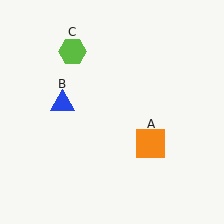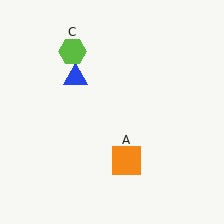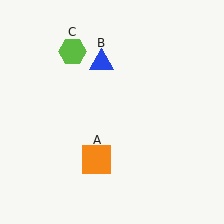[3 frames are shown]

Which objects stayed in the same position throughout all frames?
Lime hexagon (object C) remained stationary.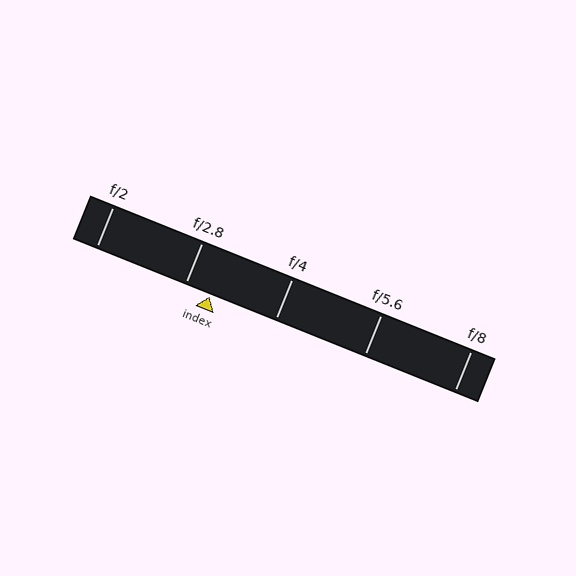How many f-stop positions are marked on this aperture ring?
There are 5 f-stop positions marked.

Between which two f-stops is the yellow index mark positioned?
The index mark is between f/2.8 and f/4.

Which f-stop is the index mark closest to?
The index mark is closest to f/2.8.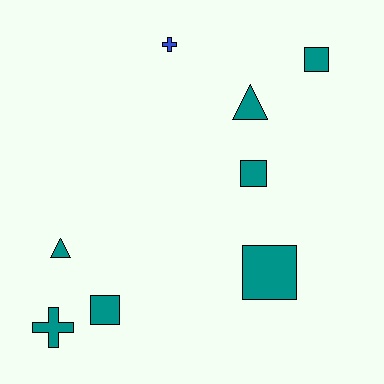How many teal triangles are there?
There are 2 teal triangles.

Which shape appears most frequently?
Square, with 4 objects.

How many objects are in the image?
There are 8 objects.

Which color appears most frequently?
Teal, with 7 objects.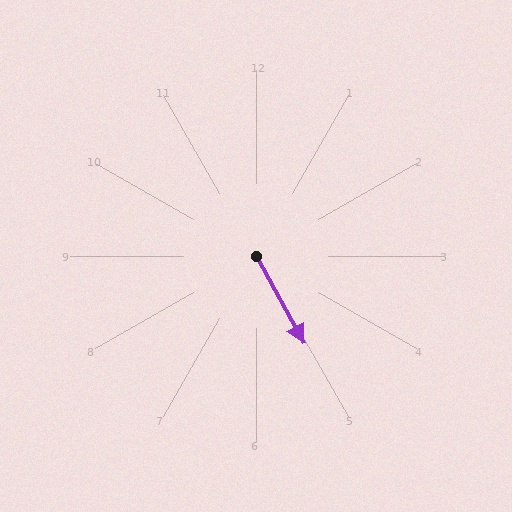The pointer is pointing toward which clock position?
Roughly 5 o'clock.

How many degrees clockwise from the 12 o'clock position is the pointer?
Approximately 151 degrees.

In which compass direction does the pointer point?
Southeast.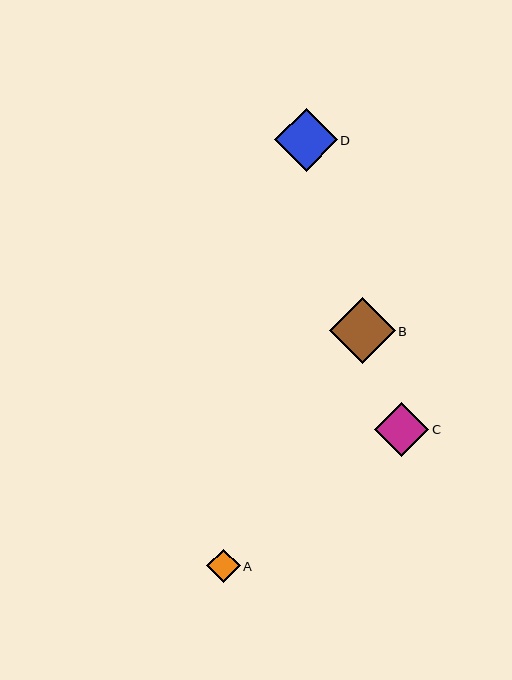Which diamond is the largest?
Diamond B is the largest with a size of approximately 66 pixels.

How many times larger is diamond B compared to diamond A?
Diamond B is approximately 2.0 times the size of diamond A.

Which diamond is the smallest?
Diamond A is the smallest with a size of approximately 33 pixels.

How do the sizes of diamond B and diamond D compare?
Diamond B and diamond D are approximately the same size.